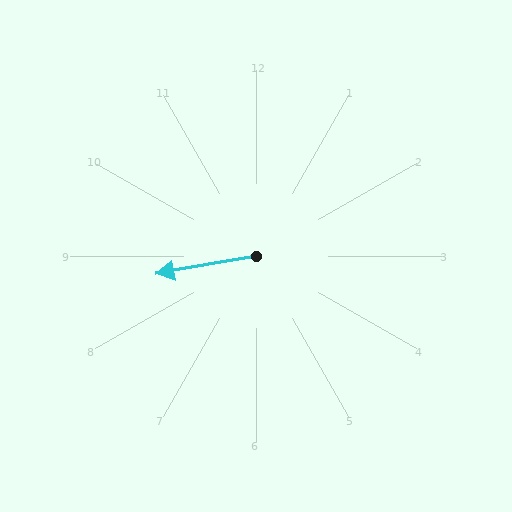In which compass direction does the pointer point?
West.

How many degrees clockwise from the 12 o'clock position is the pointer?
Approximately 260 degrees.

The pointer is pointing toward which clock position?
Roughly 9 o'clock.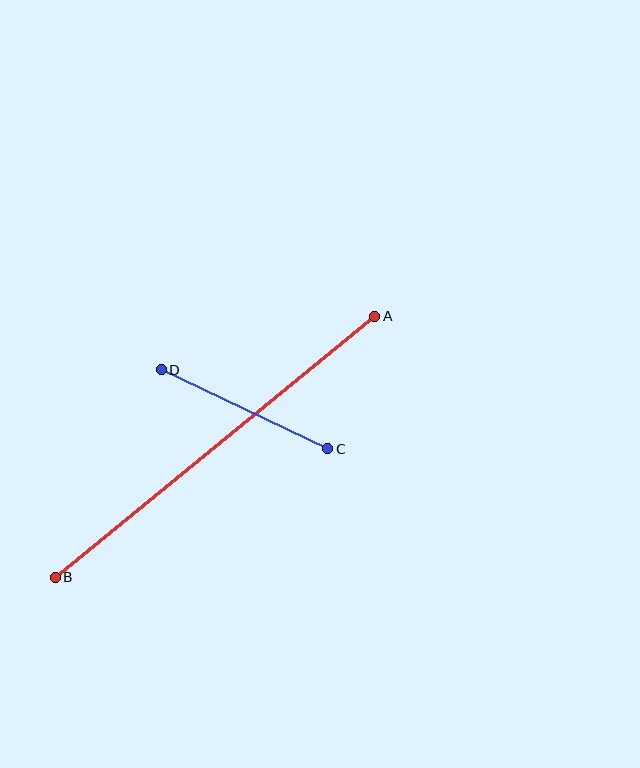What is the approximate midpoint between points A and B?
The midpoint is at approximately (215, 447) pixels.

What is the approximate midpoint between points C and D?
The midpoint is at approximately (245, 409) pixels.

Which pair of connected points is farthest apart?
Points A and B are farthest apart.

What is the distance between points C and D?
The distance is approximately 184 pixels.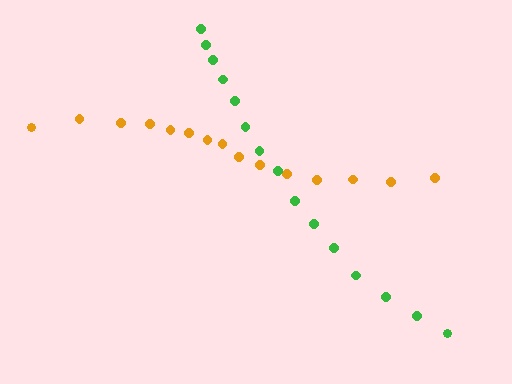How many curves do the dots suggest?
There are 2 distinct paths.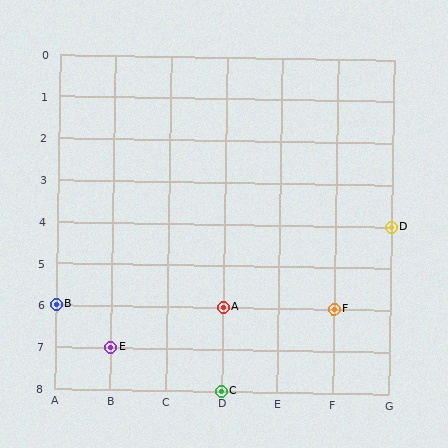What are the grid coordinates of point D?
Point D is at grid coordinates (G, 4).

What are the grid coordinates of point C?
Point C is at grid coordinates (D, 8).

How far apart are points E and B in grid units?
Points E and B are 1 column and 1 row apart (about 1.4 grid units diagonally).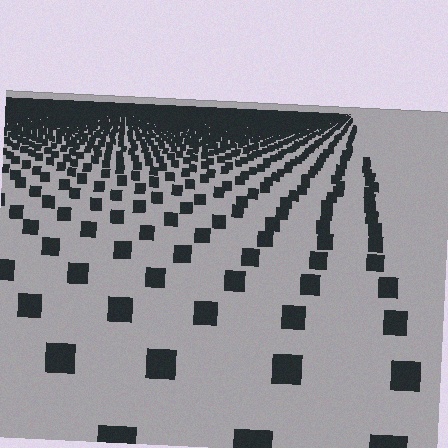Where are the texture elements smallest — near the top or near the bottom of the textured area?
Near the top.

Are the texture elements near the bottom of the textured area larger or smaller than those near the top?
Larger. Near the bottom, elements are closer to the viewer and appear at a bigger on-screen size.